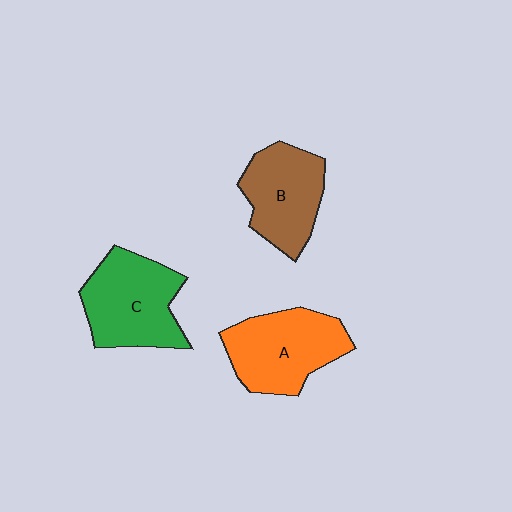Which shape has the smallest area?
Shape B (brown).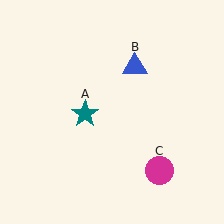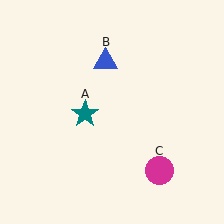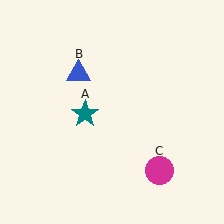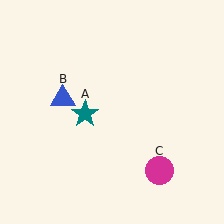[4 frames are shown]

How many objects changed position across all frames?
1 object changed position: blue triangle (object B).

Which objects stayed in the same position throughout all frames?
Teal star (object A) and magenta circle (object C) remained stationary.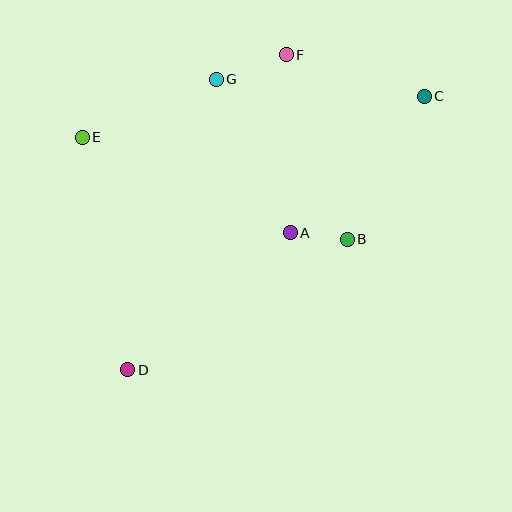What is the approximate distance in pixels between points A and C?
The distance between A and C is approximately 191 pixels.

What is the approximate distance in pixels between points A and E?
The distance between A and E is approximately 229 pixels.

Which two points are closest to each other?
Points A and B are closest to each other.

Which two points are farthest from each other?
Points C and D are farthest from each other.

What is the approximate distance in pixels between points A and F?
The distance between A and F is approximately 178 pixels.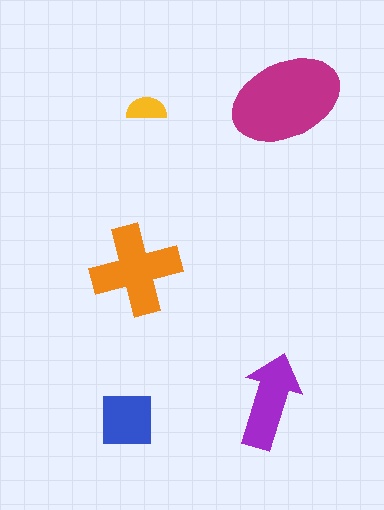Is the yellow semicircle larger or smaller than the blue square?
Smaller.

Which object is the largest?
The magenta ellipse.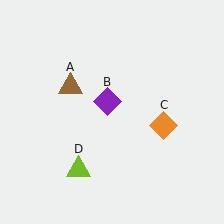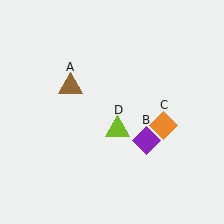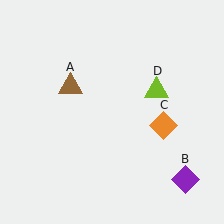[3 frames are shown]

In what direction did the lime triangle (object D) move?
The lime triangle (object D) moved up and to the right.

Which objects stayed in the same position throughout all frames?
Brown triangle (object A) and orange diamond (object C) remained stationary.